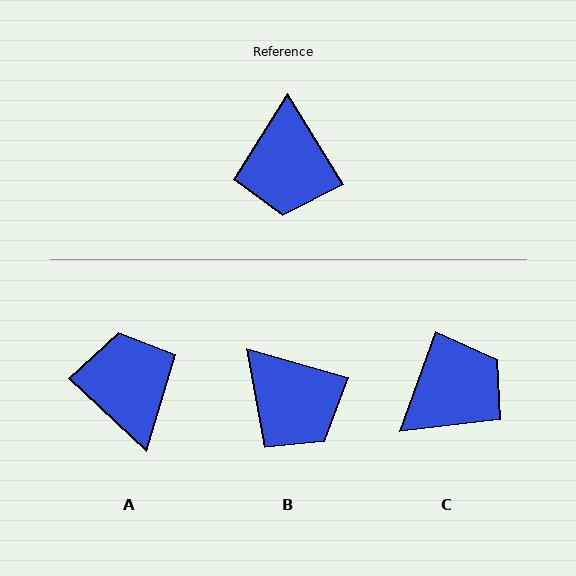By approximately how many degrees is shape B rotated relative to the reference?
Approximately 42 degrees counter-clockwise.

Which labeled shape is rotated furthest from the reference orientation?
A, about 164 degrees away.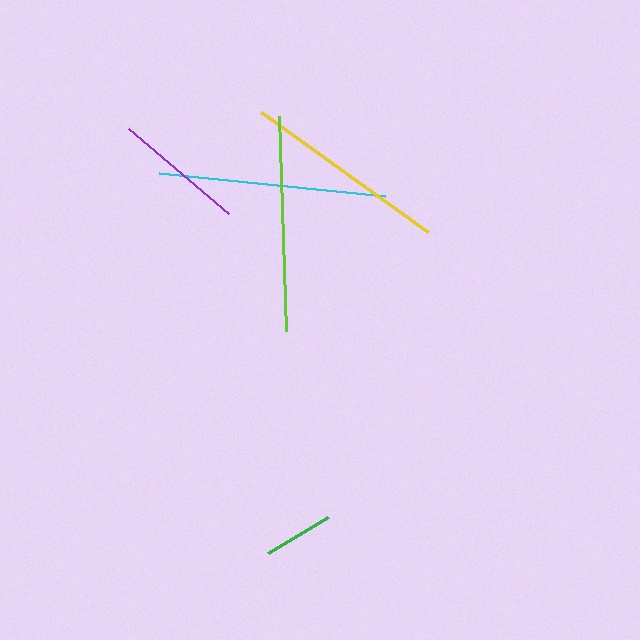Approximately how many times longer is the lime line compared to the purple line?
The lime line is approximately 1.6 times the length of the purple line.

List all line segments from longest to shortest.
From longest to shortest: cyan, lime, yellow, purple, green.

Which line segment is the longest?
The cyan line is the longest at approximately 226 pixels.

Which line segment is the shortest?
The green line is the shortest at approximately 69 pixels.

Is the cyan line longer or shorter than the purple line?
The cyan line is longer than the purple line.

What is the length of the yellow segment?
The yellow segment is approximately 206 pixels long.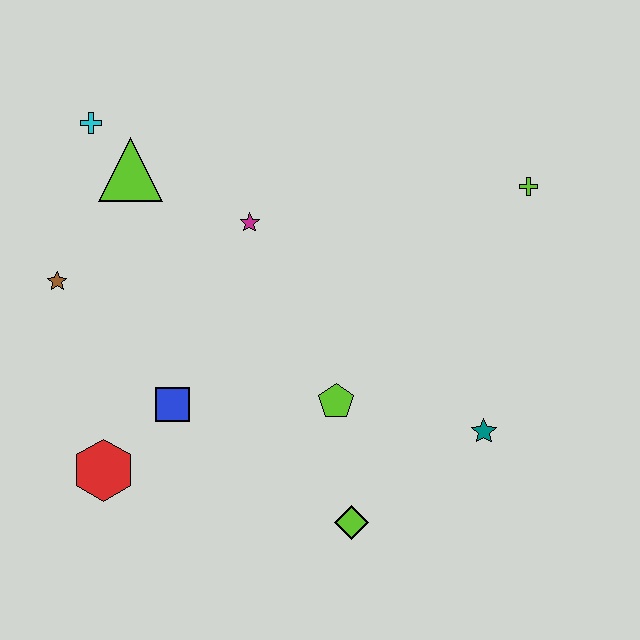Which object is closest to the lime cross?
The teal star is closest to the lime cross.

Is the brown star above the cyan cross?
No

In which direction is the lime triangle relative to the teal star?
The lime triangle is to the left of the teal star.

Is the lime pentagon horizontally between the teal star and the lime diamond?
No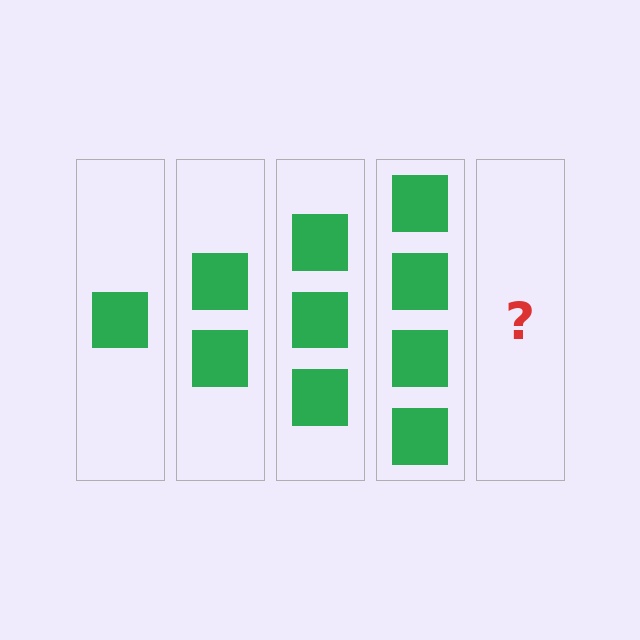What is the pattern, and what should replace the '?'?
The pattern is that each step adds one more square. The '?' should be 5 squares.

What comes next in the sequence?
The next element should be 5 squares.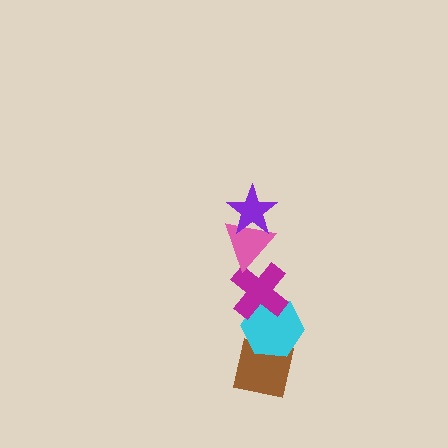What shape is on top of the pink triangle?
The purple star is on top of the pink triangle.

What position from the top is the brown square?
The brown square is 5th from the top.